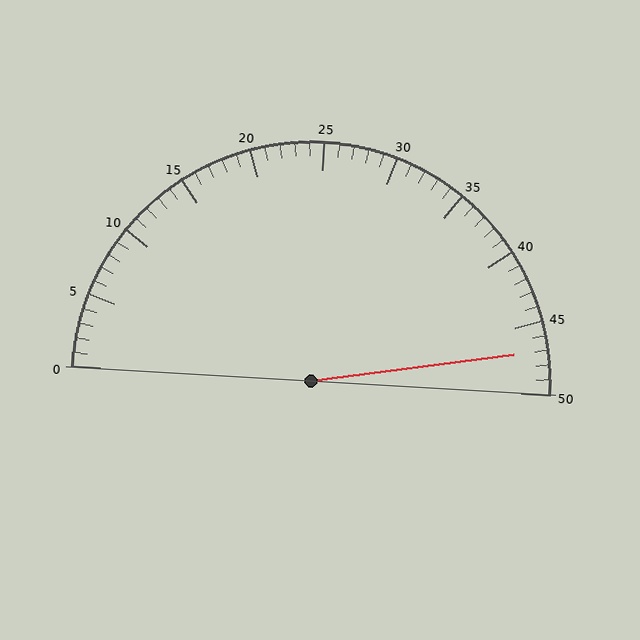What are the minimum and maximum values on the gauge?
The gauge ranges from 0 to 50.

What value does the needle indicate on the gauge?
The needle indicates approximately 47.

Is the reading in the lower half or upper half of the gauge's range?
The reading is in the upper half of the range (0 to 50).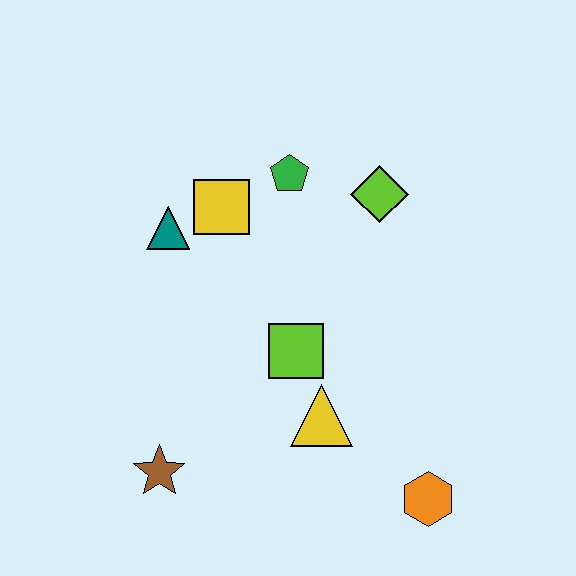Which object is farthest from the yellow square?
The orange hexagon is farthest from the yellow square.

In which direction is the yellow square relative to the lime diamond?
The yellow square is to the left of the lime diamond.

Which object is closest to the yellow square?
The teal triangle is closest to the yellow square.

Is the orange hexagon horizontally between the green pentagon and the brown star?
No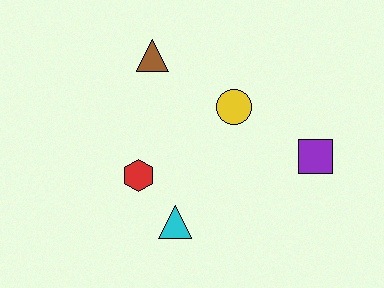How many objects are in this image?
There are 5 objects.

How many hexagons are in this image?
There is 1 hexagon.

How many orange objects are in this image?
There are no orange objects.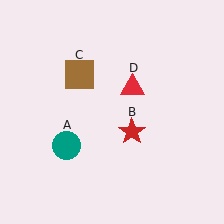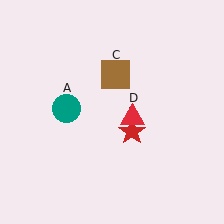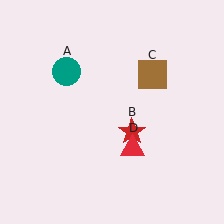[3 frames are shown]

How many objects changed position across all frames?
3 objects changed position: teal circle (object A), brown square (object C), red triangle (object D).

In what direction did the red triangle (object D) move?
The red triangle (object D) moved down.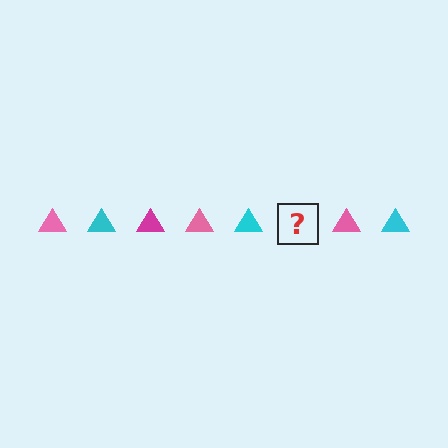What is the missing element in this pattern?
The missing element is a magenta triangle.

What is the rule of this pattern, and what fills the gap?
The rule is that the pattern cycles through pink, cyan, magenta triangles. The gap should be filled with a magenta triangle.